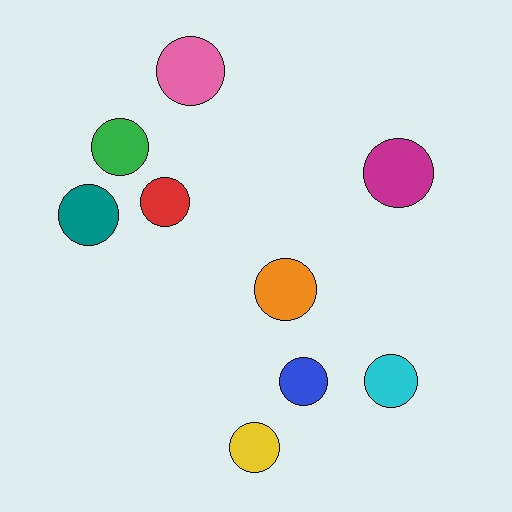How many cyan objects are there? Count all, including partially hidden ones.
There is 1 cyan object.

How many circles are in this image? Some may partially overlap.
There are 9 circles.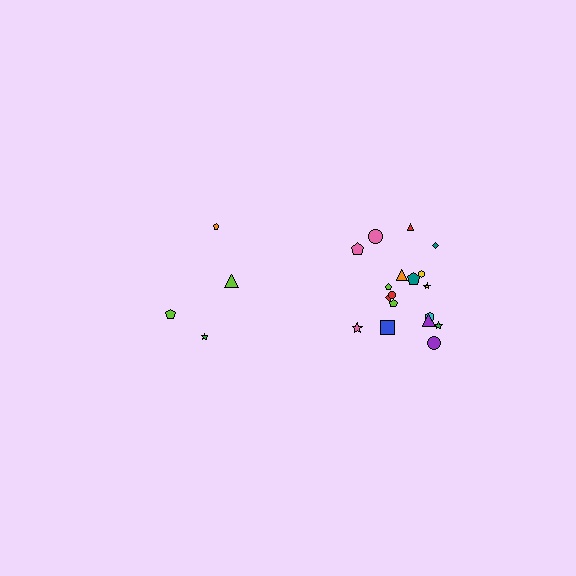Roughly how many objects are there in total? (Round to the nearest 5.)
Roughly 20 objects in total.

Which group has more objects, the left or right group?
The right group.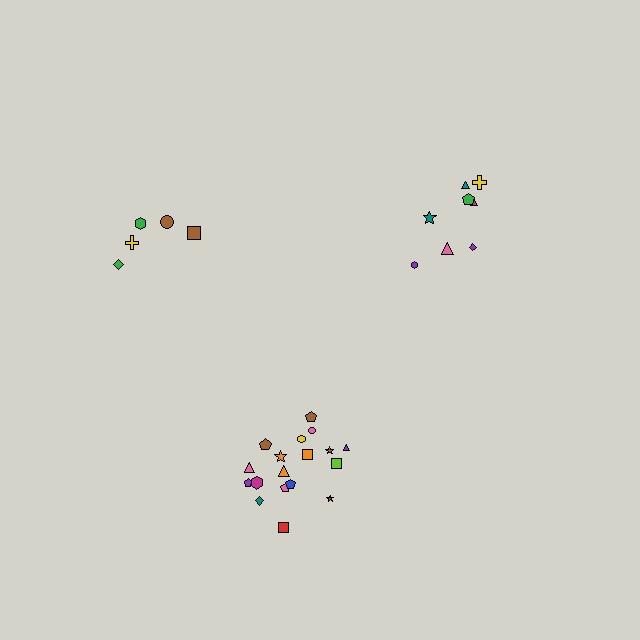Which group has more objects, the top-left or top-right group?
The top-right group.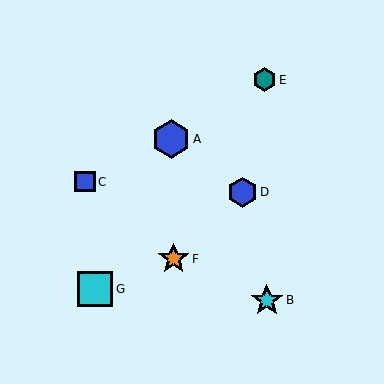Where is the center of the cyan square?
The center of the cyan square is at (95, 289).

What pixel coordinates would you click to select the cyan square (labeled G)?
Click at (95, 289) to select the cyan square G.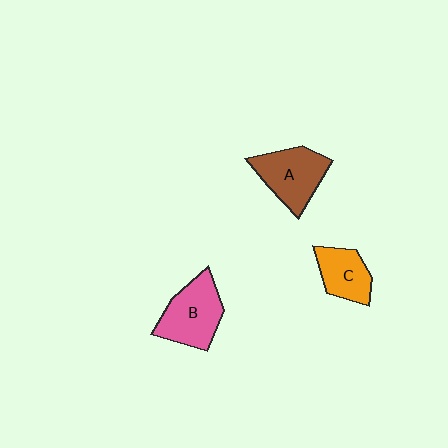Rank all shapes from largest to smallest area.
From largest to smallest: B (pink), A (brown), C (orange).